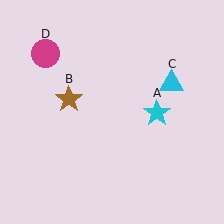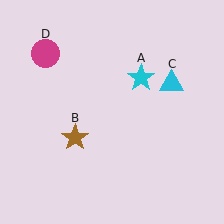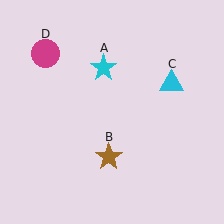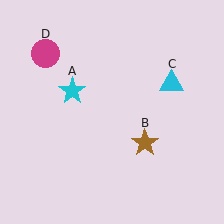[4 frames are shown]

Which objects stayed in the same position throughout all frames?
Cyan triangle (object C) and magenta circle (object D) remained stationary.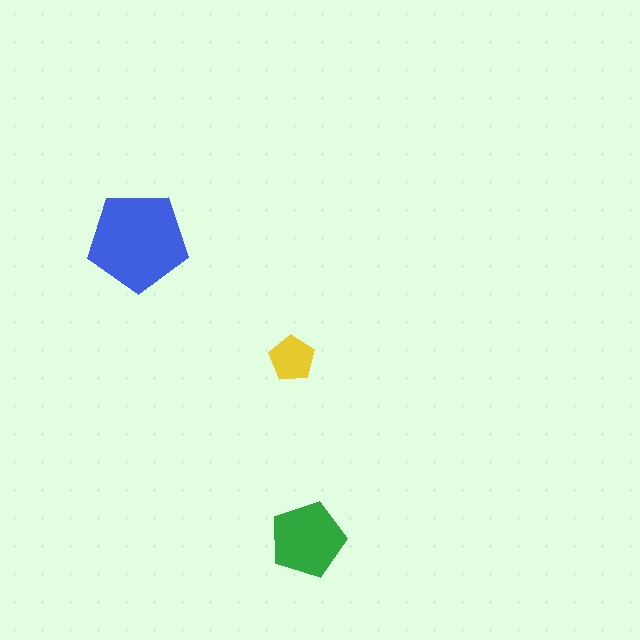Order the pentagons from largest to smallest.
the blue one, the green one, the yellow one.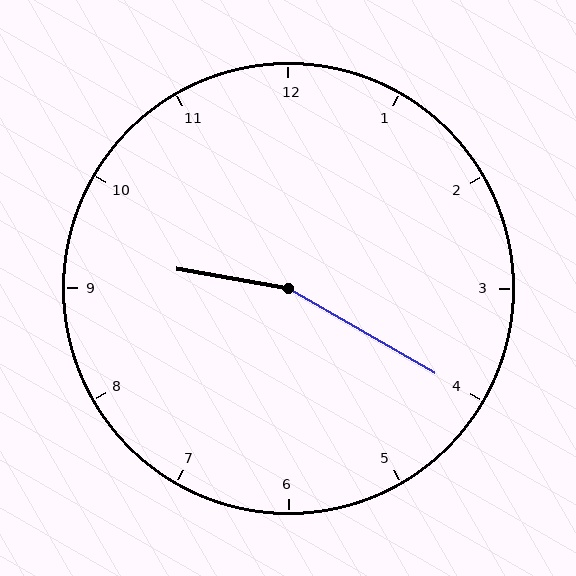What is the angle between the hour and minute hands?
Approximately 160 degrees.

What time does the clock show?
9:20.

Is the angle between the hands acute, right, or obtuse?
It is obtuse.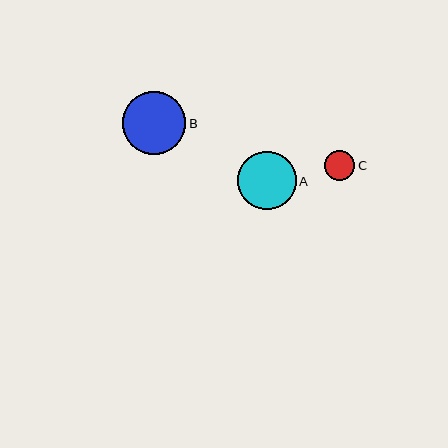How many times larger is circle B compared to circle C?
Circle B is approximately 2.1 times the size of circle C.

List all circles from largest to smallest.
From largest to smallest: B, A, C.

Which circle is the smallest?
Circle C is the smallest with a size of approximately 30 pixels.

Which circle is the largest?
Circle B is the largest with a size of approximately 63 pixels.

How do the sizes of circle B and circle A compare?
Circle B and circle A are approximately the same size.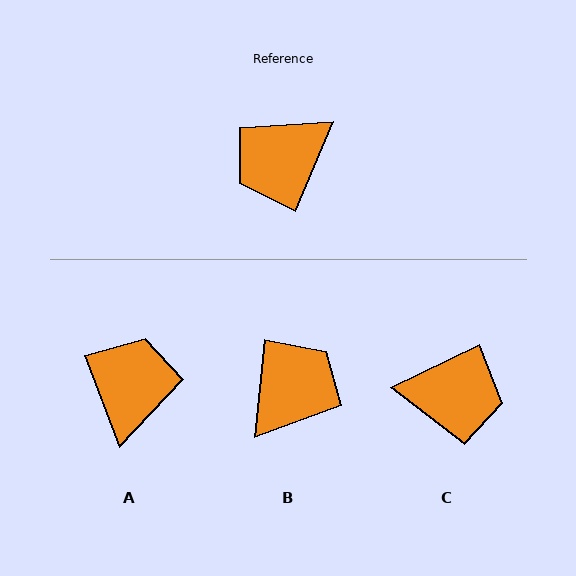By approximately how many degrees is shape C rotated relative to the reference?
Approximately 138 degrees counter-clockwise.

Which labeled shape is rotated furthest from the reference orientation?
B, about 164 degrees away.